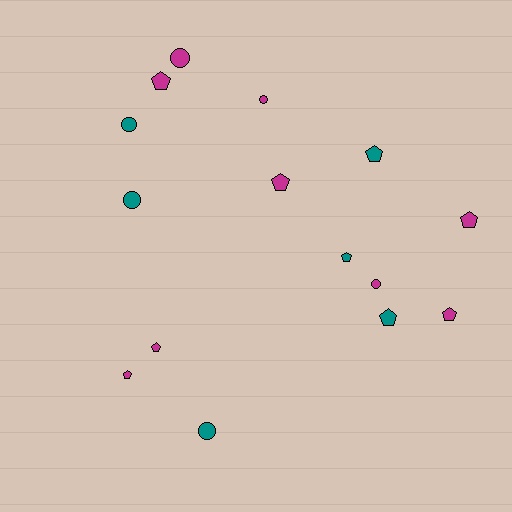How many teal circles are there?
There are 3 teal circles.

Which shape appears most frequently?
Pentagon, with 9 objects.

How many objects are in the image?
There are 15 objects.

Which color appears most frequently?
Magenta, with 9 objects.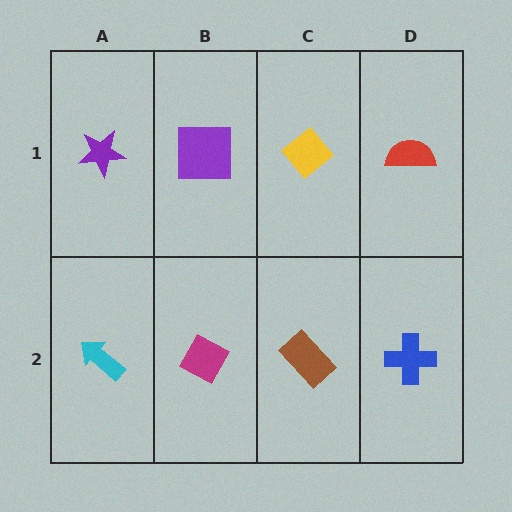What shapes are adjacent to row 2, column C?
A yellow diamond (row 1, column C), a magenta diamond (row 2, column B), a blue cross (row 2, column D).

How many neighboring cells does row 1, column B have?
3.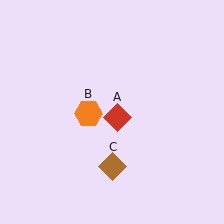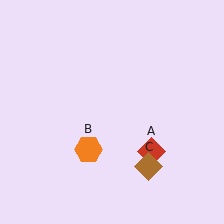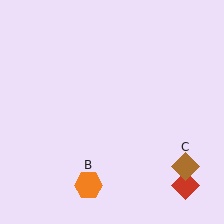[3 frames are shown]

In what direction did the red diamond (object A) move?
The red diamond (object A) moved down and to the right.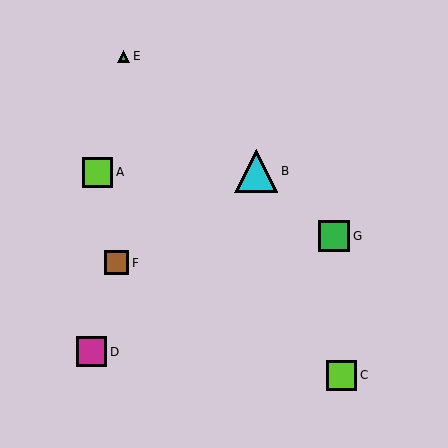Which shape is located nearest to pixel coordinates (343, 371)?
The lime square (labeled C) at (341, 375) is nearest to that location.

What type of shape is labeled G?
Shape G is a green square.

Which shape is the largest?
The cyan triangle (labeled B) is the largest.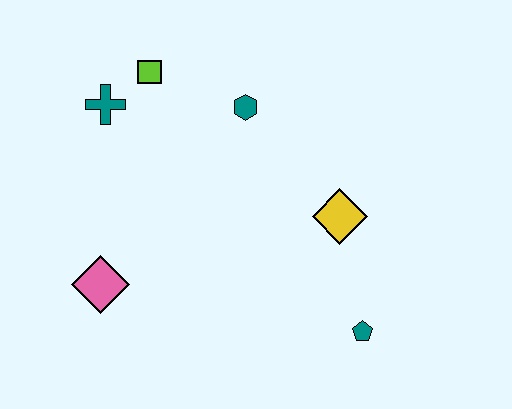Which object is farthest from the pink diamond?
The teal pentagon is farthest from the pink diamond.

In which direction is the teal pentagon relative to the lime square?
The teal pentagon is below the lime square.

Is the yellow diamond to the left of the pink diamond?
No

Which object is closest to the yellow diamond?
The teal pentagon is closest to the yellow diamond.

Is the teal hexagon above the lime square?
No